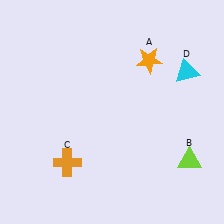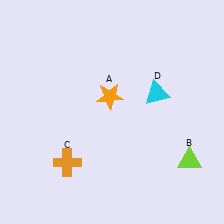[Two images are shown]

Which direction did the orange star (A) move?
The orange star (A) moved left.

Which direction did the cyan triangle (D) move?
The cyan triangle (D) moved left.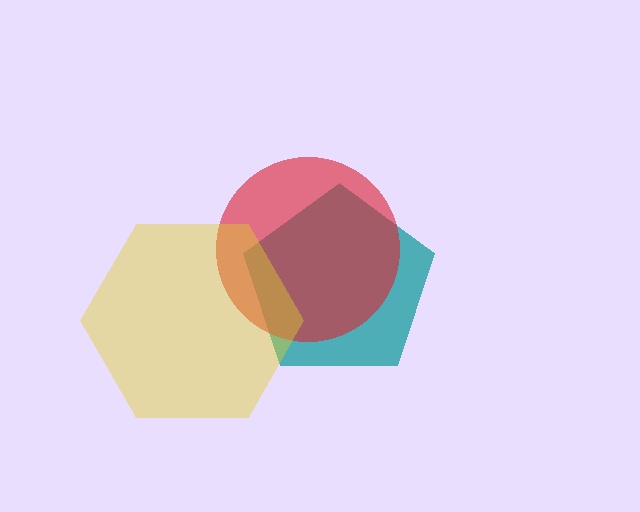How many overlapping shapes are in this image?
There are 3 overlapping shapes in the image.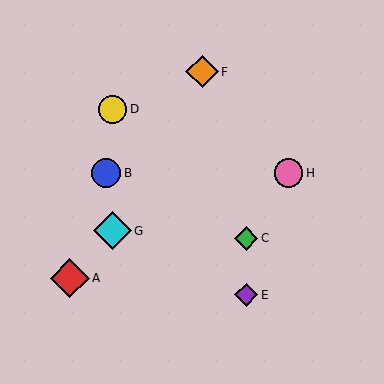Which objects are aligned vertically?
Objects C, E are aligned vertically.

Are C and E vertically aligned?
Yes, both are at x≈246.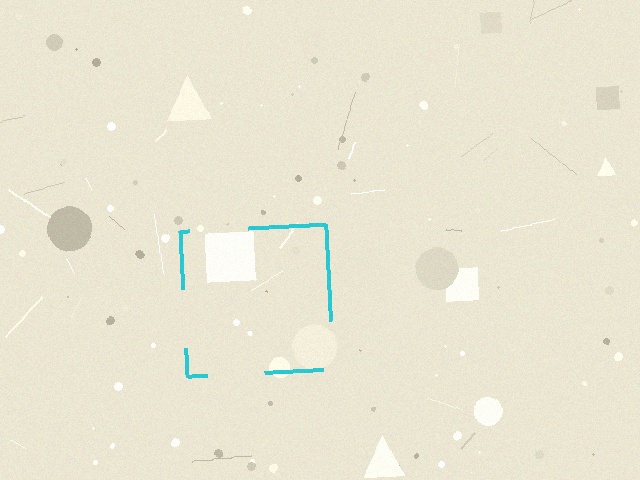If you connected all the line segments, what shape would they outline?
They would outline a square.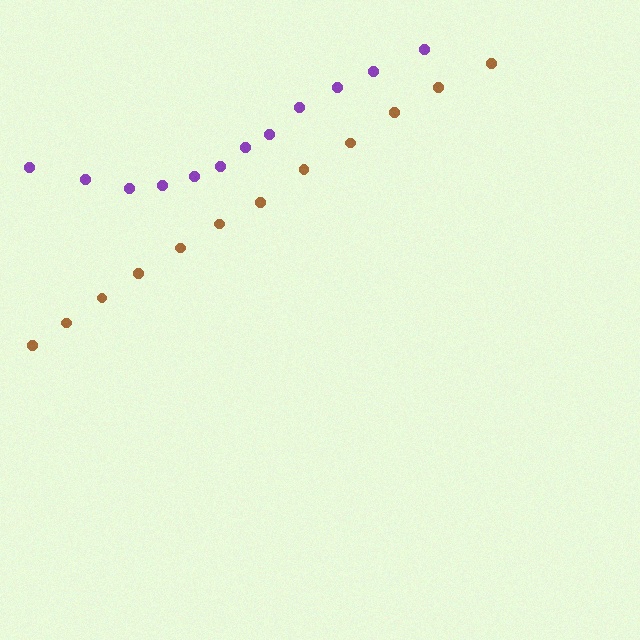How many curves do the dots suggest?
There are 2 distinct paths.